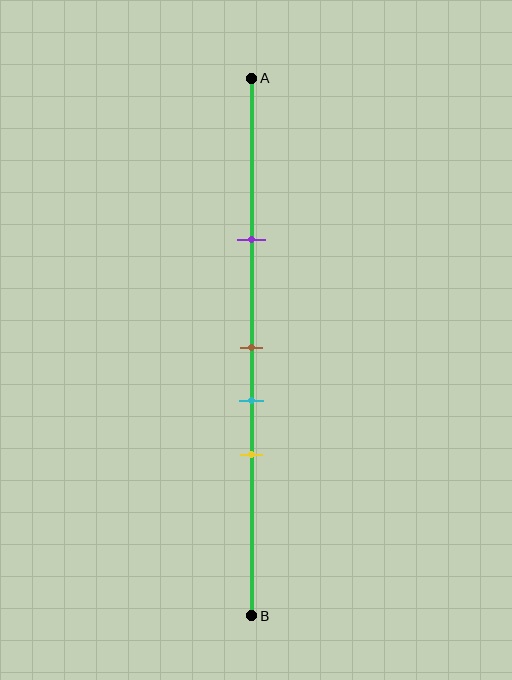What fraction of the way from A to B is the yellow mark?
The yellow mark is approximately 70% (0.7) of the way from A to B.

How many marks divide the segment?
There are 4 marks dividing the segment.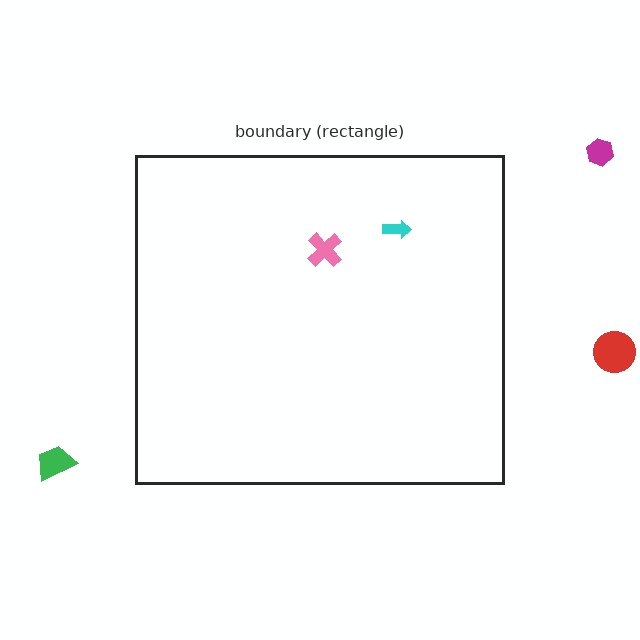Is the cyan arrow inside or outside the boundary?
Inside.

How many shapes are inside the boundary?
2 inside, 3 outside.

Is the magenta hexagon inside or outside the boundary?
Outside.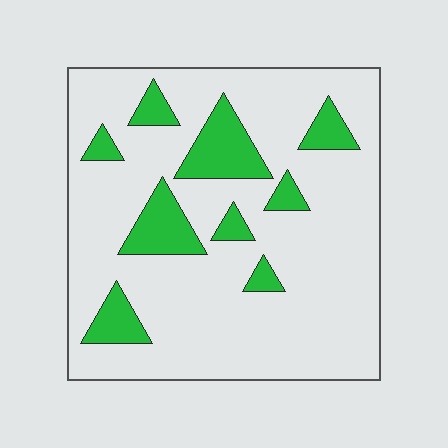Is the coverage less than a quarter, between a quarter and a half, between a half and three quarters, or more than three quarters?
Less than a quarter.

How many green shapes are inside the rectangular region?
9.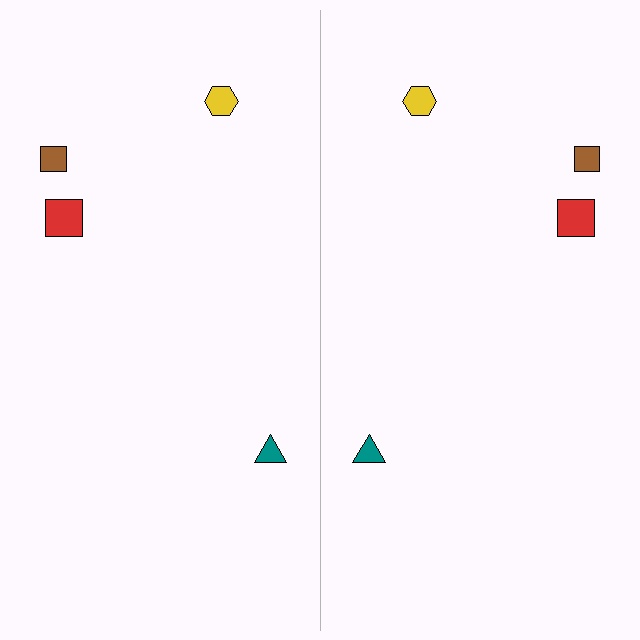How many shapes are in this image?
There are 8 shapes in this image.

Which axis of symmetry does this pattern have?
The pattern has a vertical axis of symmetry running through the center of the image.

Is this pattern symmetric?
Yes, this pattern has bilateral (reflection) symmetry.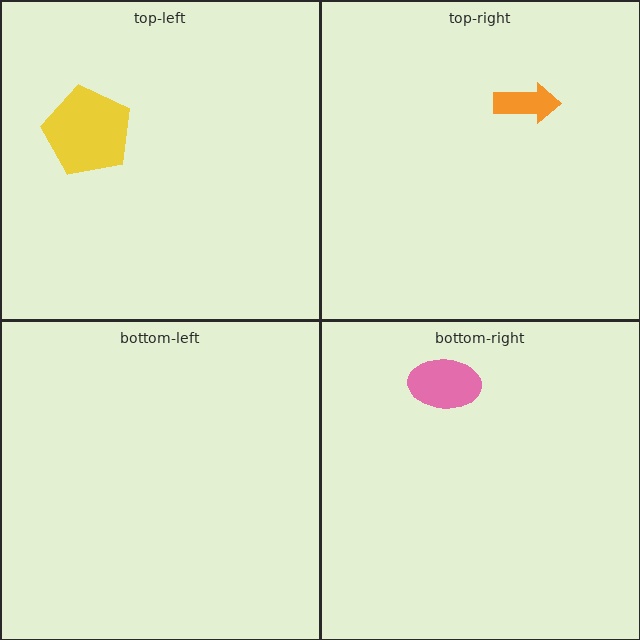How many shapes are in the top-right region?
1.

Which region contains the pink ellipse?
The bottom-right region.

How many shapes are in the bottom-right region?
1.